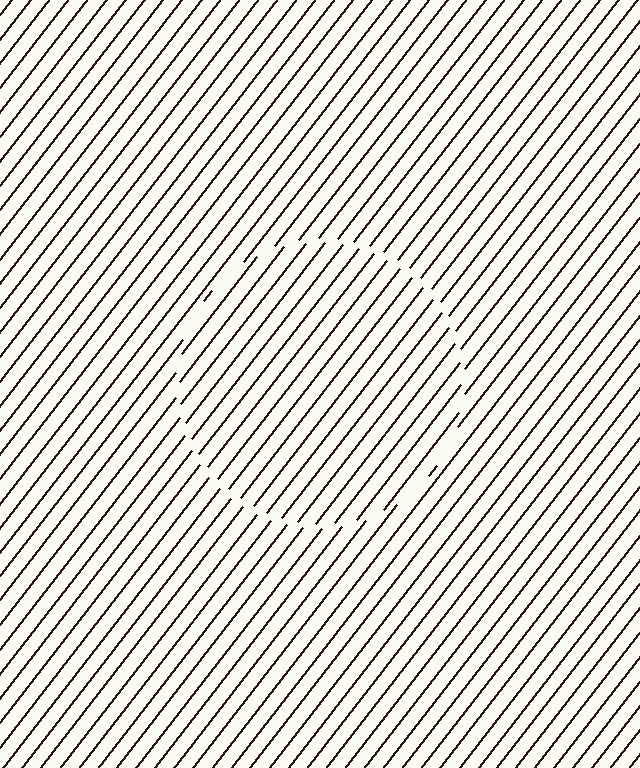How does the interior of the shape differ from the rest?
The interior of the shape contains the same grating, shifted by half a period — the contour is defined by the phase discontinuity where line-ends from the inner and outer gratings abut.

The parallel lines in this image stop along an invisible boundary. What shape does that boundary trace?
An illusory circle. The interior of the shape contains the same grating, shifted by half a period — the contour is defined by the phase discontinuity where line-ends from the inner and outer gratings abut.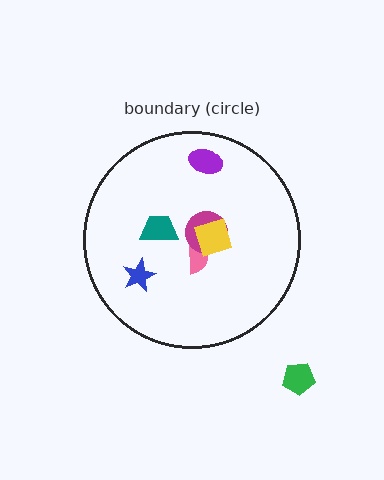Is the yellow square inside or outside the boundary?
Inside.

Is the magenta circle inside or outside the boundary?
Inside.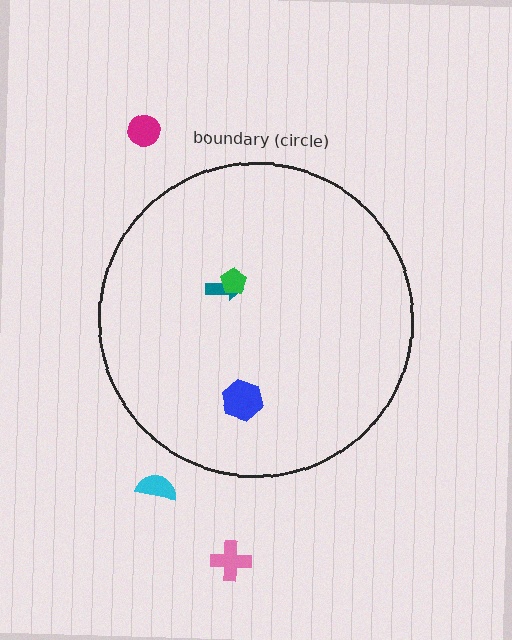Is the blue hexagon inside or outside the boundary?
Inside.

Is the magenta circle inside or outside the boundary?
Outside.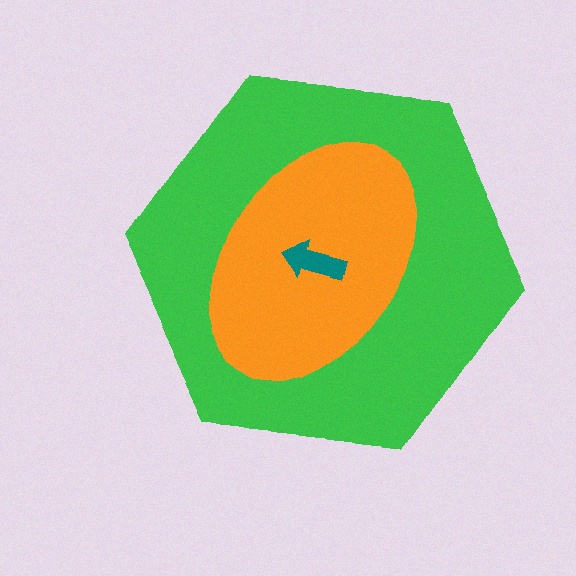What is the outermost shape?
The green hexagon.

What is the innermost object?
The teal arrow.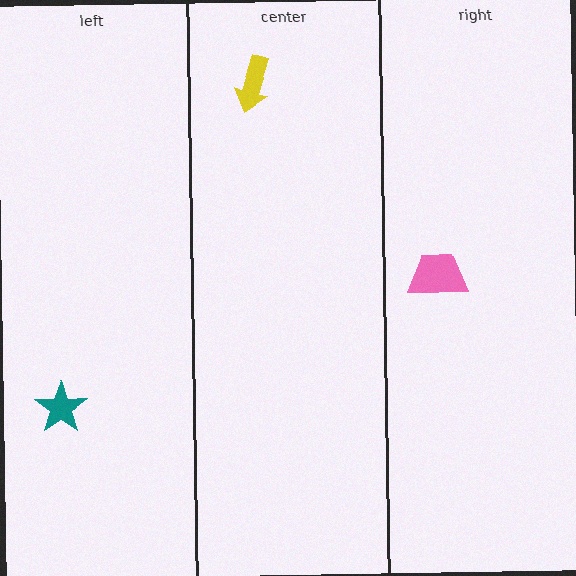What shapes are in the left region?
The teal star.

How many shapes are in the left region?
1.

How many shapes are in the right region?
1.